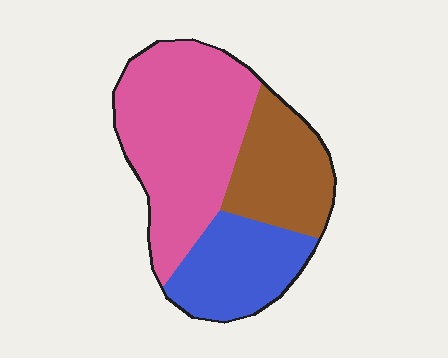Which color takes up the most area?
Pink, at roughly 50%.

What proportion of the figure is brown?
Brown takes up about one quarter (1/4) of the figure.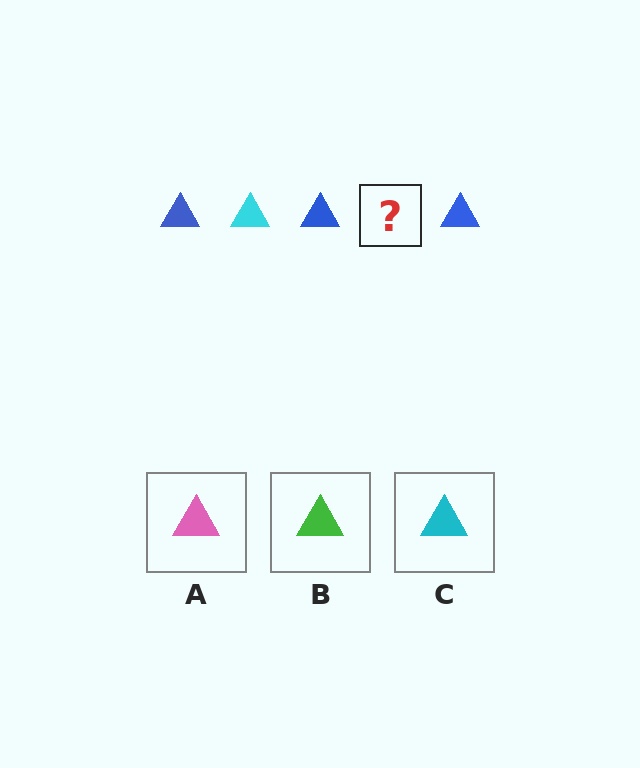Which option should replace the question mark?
Option C.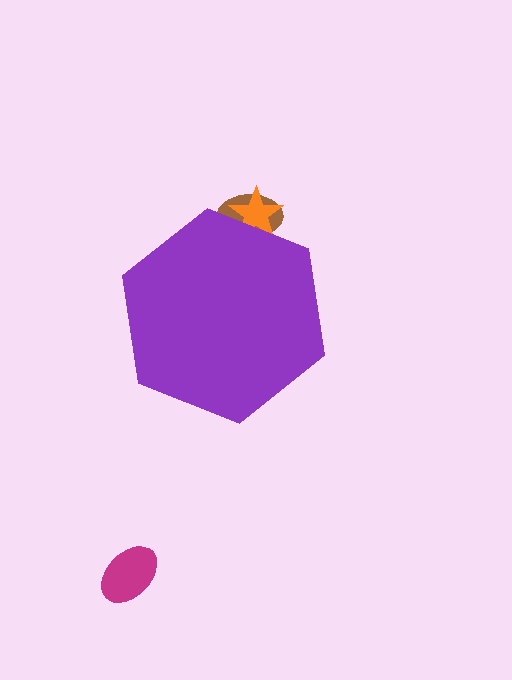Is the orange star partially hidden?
Yes, the orange star is partially hidden behind the purple hexagon.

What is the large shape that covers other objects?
A purple hexagon.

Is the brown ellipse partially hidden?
Yes, the brown ellipse is partially hidden behind the purple hexagon.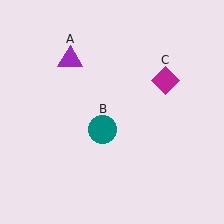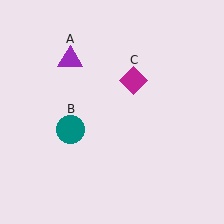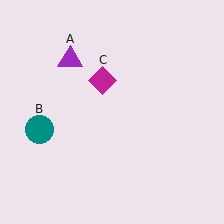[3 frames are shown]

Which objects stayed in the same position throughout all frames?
Purple triangle (object A) remained stationary.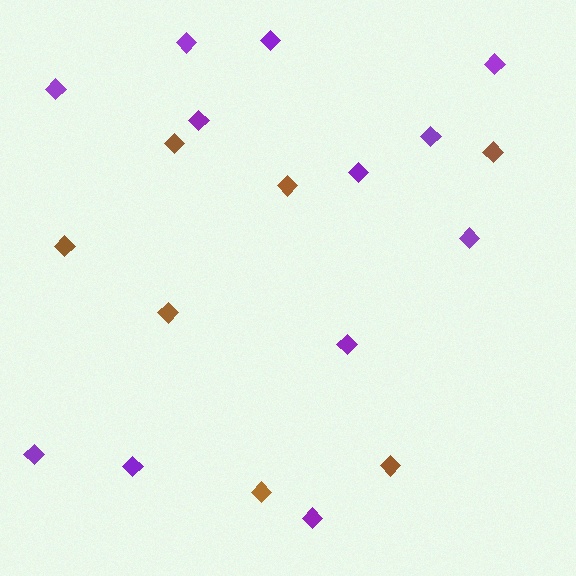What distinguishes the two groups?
There are 2 groups: one group of brown diamonds (7) and one group of purple diamonds (12).